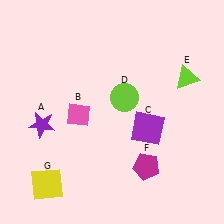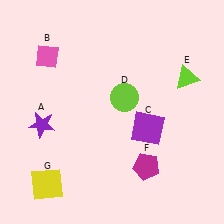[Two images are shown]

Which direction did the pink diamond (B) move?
The pink diamond (B) moved up.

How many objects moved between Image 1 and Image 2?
1 object moved between the two images.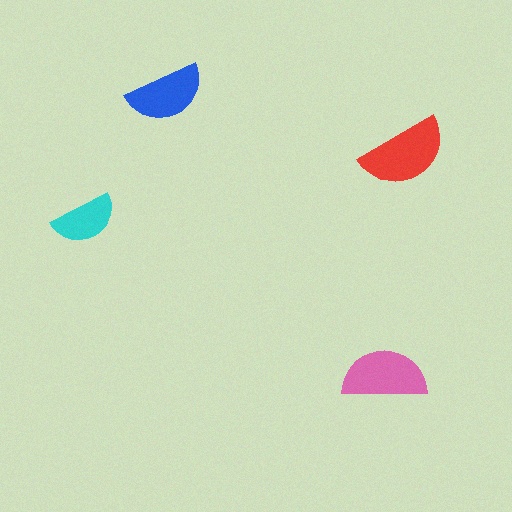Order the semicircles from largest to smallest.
the red one, the pink one, the blue one, the cyan one.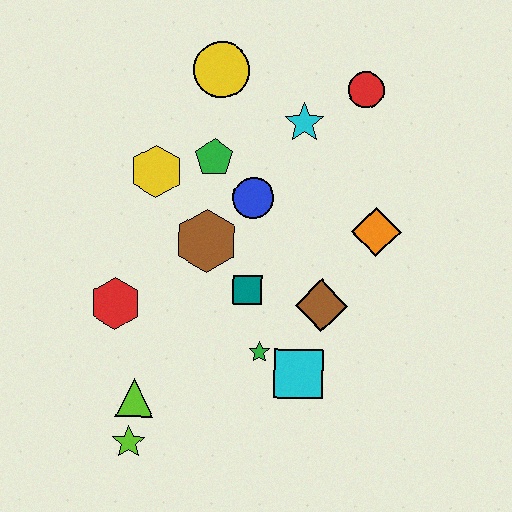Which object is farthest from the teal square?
The red circle is farthest from the teal square.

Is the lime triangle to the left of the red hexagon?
No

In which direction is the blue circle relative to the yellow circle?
The blue circle is below the yellow circle.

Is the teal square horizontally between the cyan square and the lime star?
Yes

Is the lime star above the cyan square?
No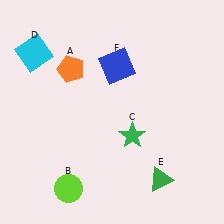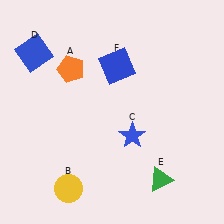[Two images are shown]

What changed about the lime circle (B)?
In Image 1, B is lime. In Image 2, it changed to yellow.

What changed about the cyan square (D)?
In Image 1, D is cyan. In Image 2, it changed to blue.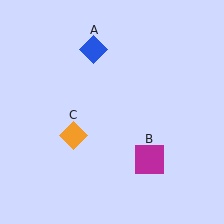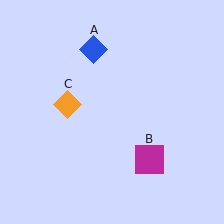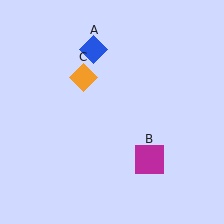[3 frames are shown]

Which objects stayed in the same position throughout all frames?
Blue diamond (object A) and magenta square (object B) remained stationary.